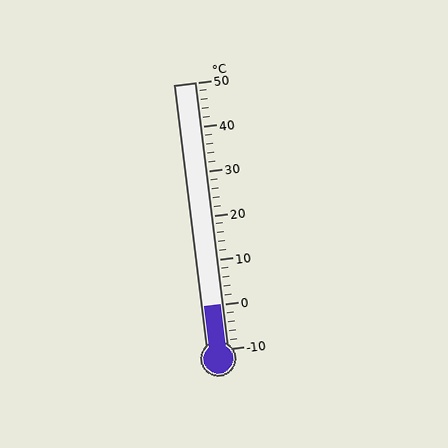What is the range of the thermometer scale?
The thermometer scale ranges from -10°C to 50°C.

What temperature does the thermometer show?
The thermometer shows approximately 0°C.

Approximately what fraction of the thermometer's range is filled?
The thermometer is filled to approximately 15% of its range.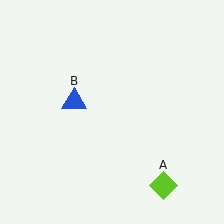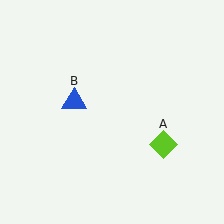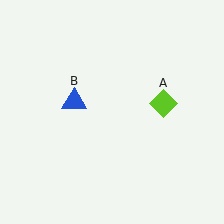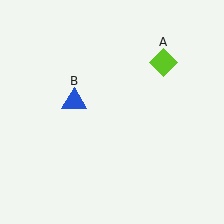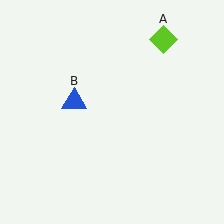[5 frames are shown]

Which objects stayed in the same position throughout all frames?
Blue triangle (object B) remained stationary.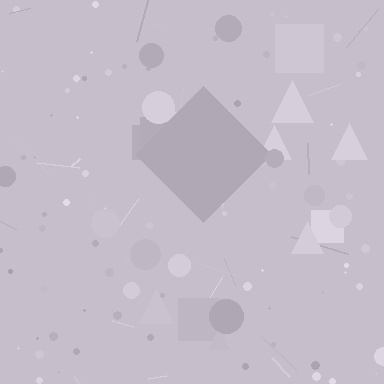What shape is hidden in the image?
A diamond is hidden in the image.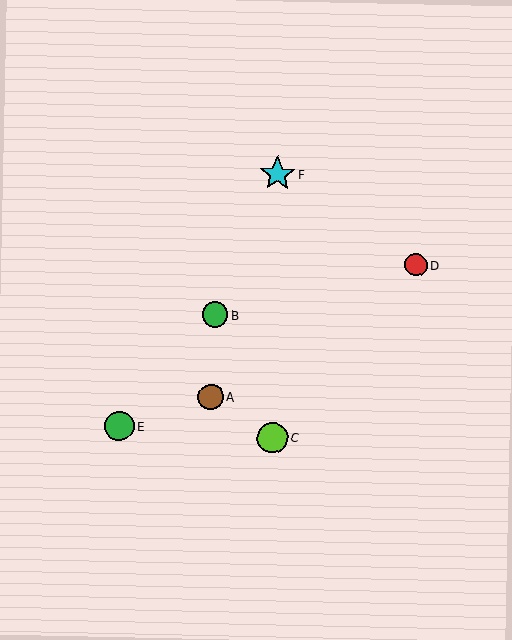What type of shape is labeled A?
Shape A is a brown circle.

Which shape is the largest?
The cyan star (labeled F) is the largest.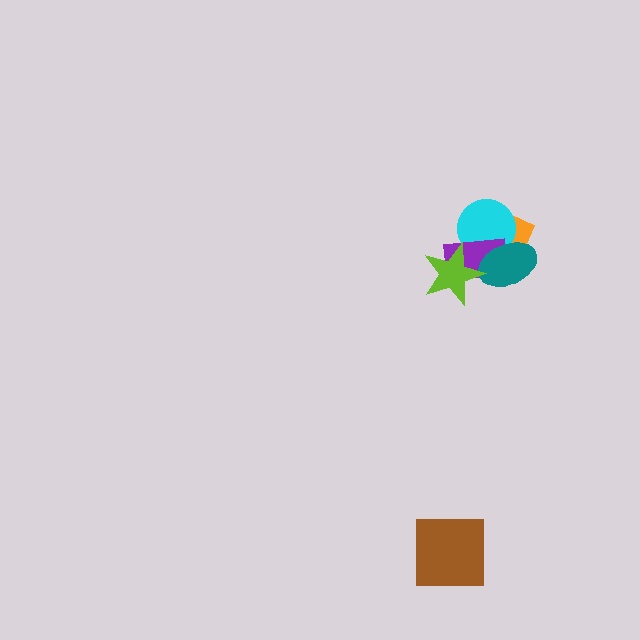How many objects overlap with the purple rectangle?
4 objects overlap with the purple rectangle.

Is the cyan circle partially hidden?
Yes, it is partially covered by another shape.